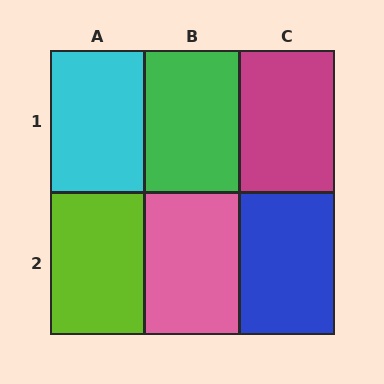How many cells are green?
1 cell is green.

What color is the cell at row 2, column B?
Pink.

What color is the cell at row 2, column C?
Blue.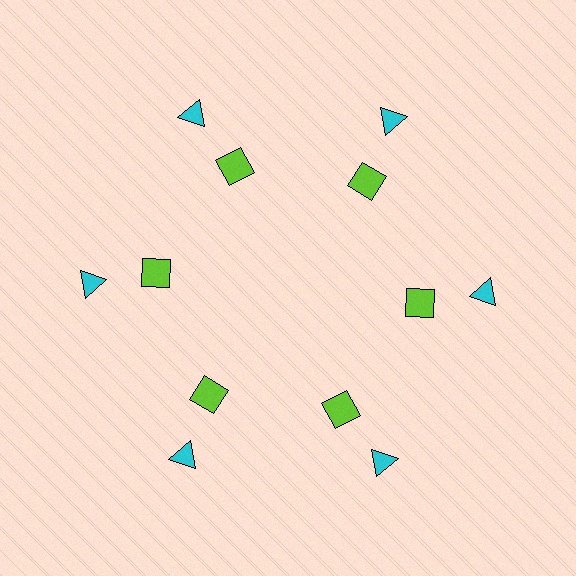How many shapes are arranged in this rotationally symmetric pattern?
There are 12 shapes, arranged in 6 groups of 2.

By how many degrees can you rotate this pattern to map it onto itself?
The pattern maps onto itself every 60 degrees of rotation.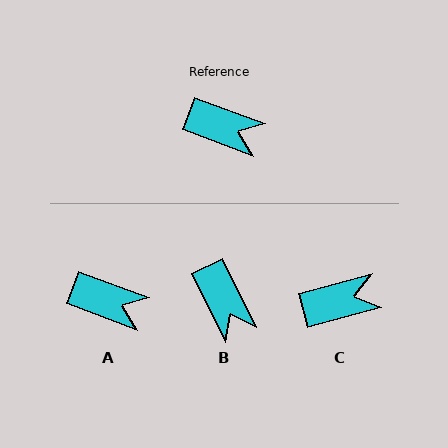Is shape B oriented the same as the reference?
No, it is off by about 44 degrees.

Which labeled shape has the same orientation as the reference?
A.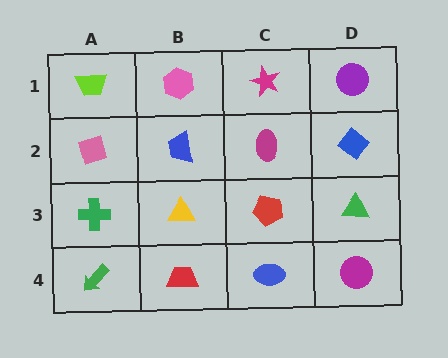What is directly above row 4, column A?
A green cross.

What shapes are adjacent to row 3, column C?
A magenta ellipse (row 2, column C), a blue ellipse (row 4, column C), a yellow triangle (row 3, column B), a green triangle (row 3, column D).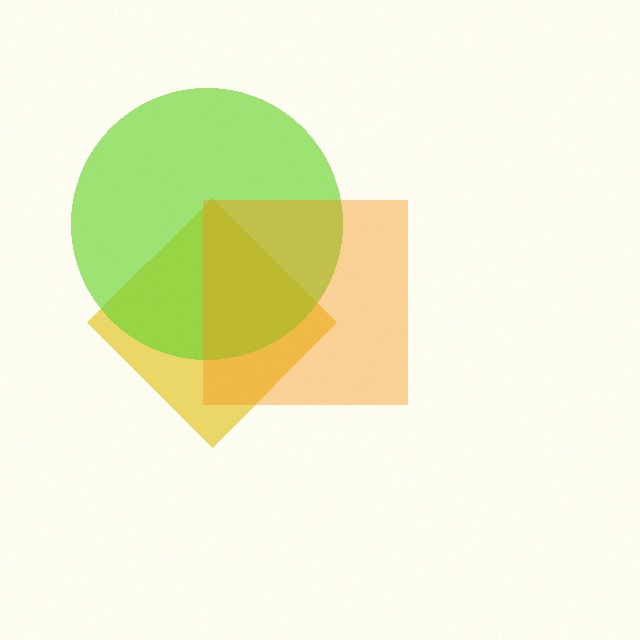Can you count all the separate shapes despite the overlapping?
Yes, there are 3 separate shapes.